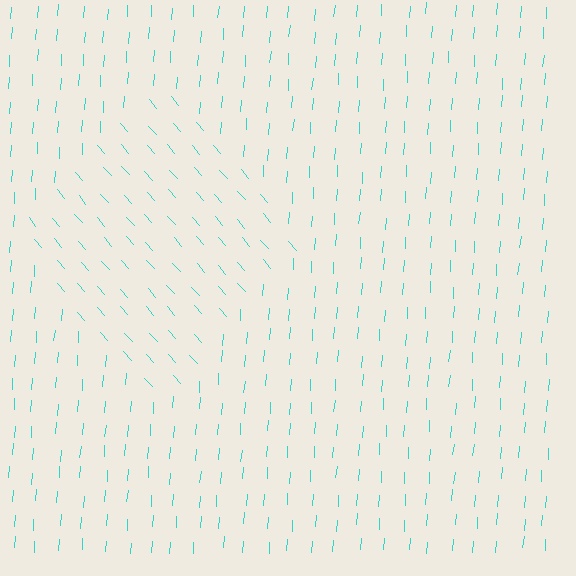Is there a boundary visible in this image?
Yes, there is a texture boundary formed by a change in line orientation.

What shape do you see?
I see a diamond.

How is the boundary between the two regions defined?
The boundary is defined purely by a change in line orientation (approximately 45 degrees difference). All lines are the same color and thickness.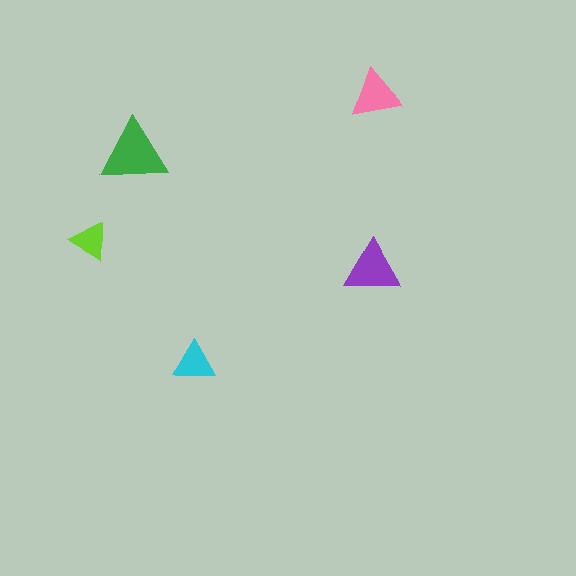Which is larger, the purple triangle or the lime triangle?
The purple one.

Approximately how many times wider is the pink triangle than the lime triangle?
About 1.5 times wider.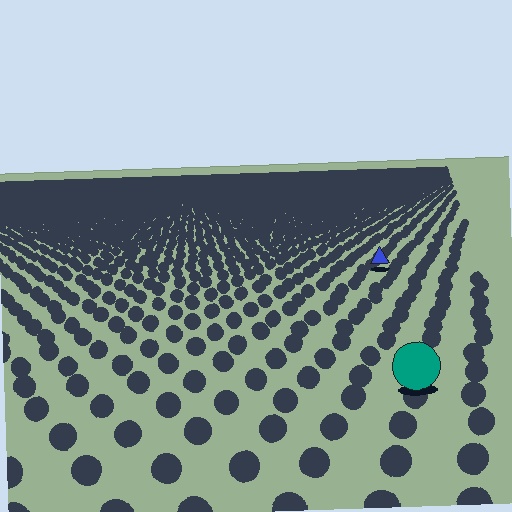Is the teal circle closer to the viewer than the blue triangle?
Yes. The teal circle is closer — you can tell from the texture gradient: the ground texture is coarser near it.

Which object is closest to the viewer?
The teal circle is closest. The texture marks near it are larger and more spread out.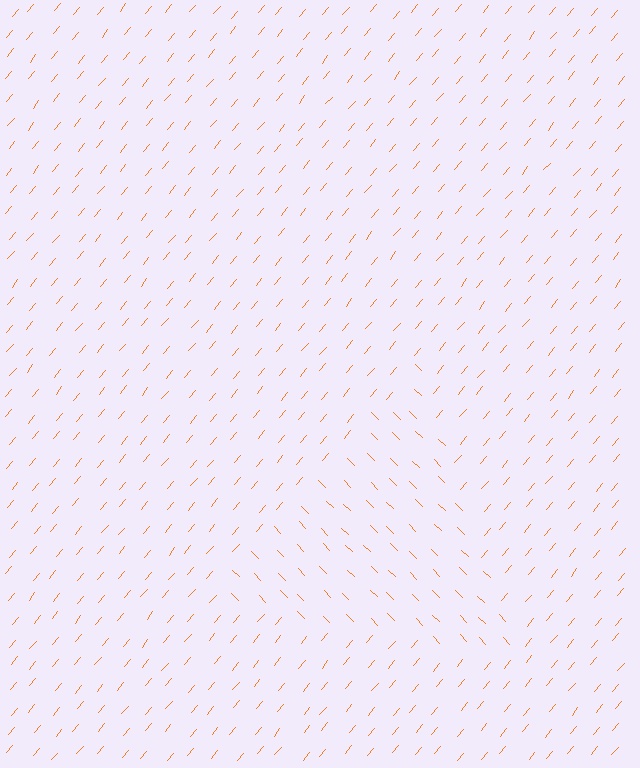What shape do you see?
I see a triangle.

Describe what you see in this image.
The image is filled with small orange line segments. A triangle region in the image has lines oriented differently from the surrounding lines, creating a visible texture boundary.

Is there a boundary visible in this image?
Yes, there is a texture boundary formed by a change in line orientation.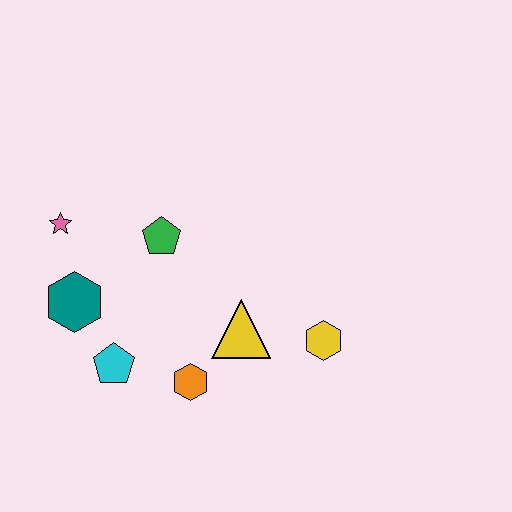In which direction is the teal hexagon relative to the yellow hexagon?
The teal hexagon is to the left of the yellow hexagon.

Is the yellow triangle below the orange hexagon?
No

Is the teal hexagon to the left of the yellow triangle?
Yes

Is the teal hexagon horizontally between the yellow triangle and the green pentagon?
No